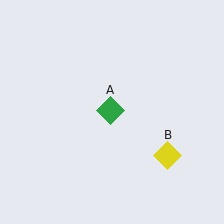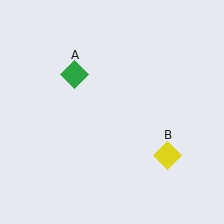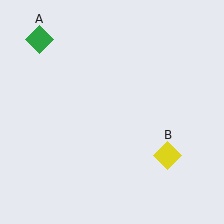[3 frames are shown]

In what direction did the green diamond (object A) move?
The green diamond (object A) moved up and to the left.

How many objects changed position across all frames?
1 object changed position: green diamond (object A).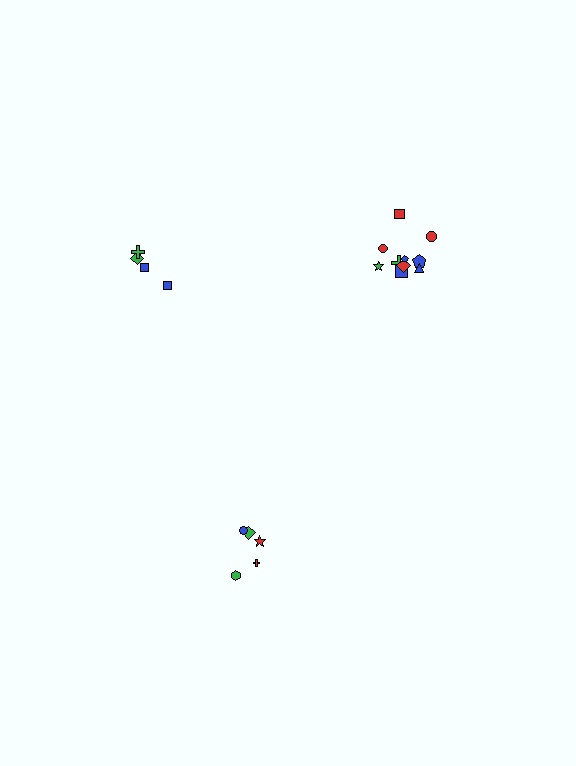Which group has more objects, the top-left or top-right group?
The top-right group.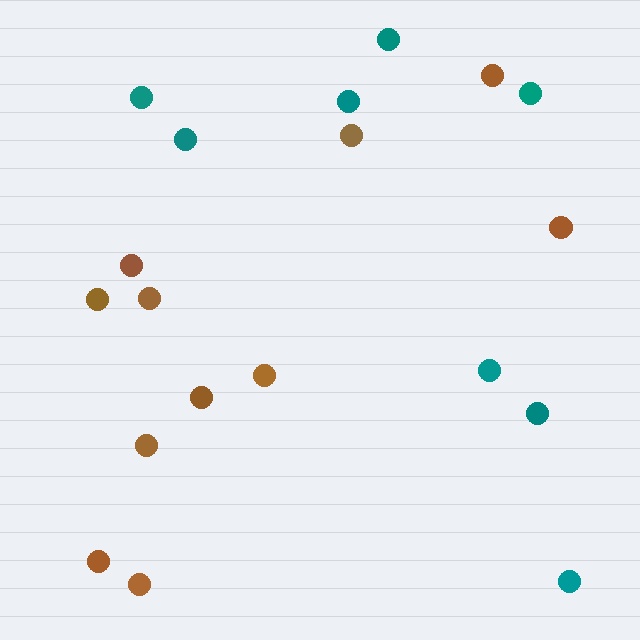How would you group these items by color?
There are 2 groups: one group of teal circles (8) and one group of brown circles (11).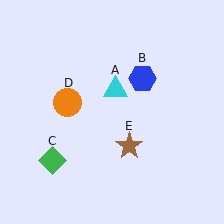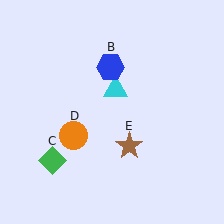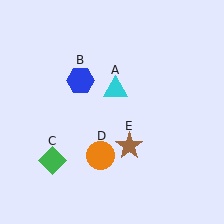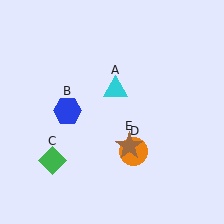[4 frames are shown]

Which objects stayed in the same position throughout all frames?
Cyan triangle (object A) and green diamond (object C) and brown star (object E) remained stationary.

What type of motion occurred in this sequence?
The blue hexagon (object B), orange circle (object D) rotated counterclockwise around the center of the scene.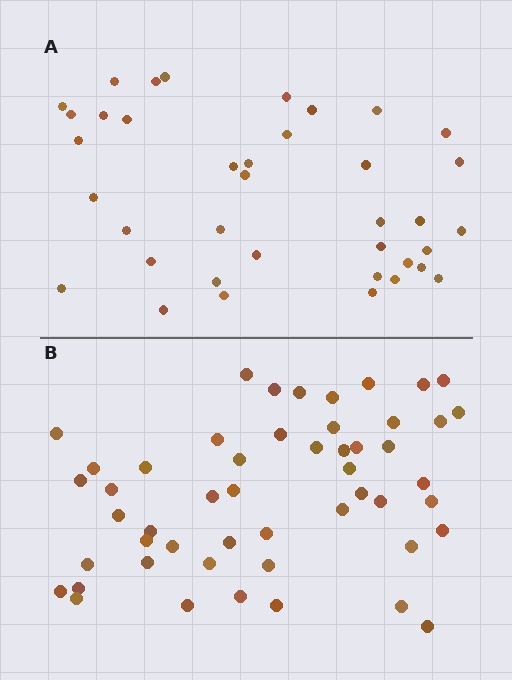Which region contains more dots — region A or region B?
Region B (the bottom region) has more dots.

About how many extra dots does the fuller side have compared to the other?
Region B has approximately 15 more dots than region A.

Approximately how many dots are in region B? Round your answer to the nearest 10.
About 50 dots. (The exact count is 51, which rounds to 50.)